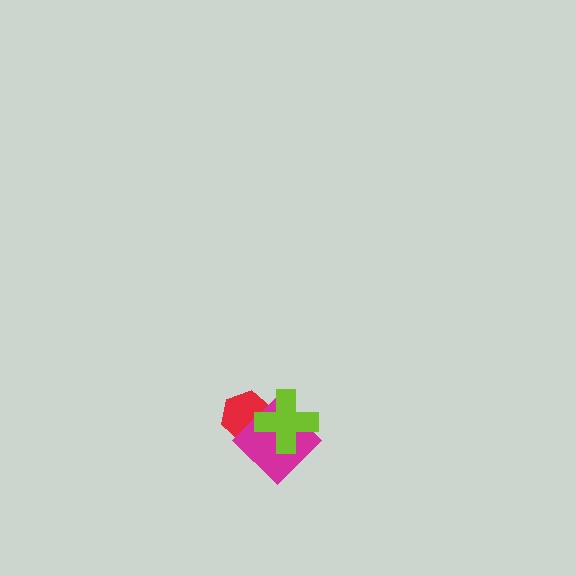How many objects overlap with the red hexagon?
2 objects overlap with the red hexagon.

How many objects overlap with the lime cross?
2 objects overlap with the lime cross.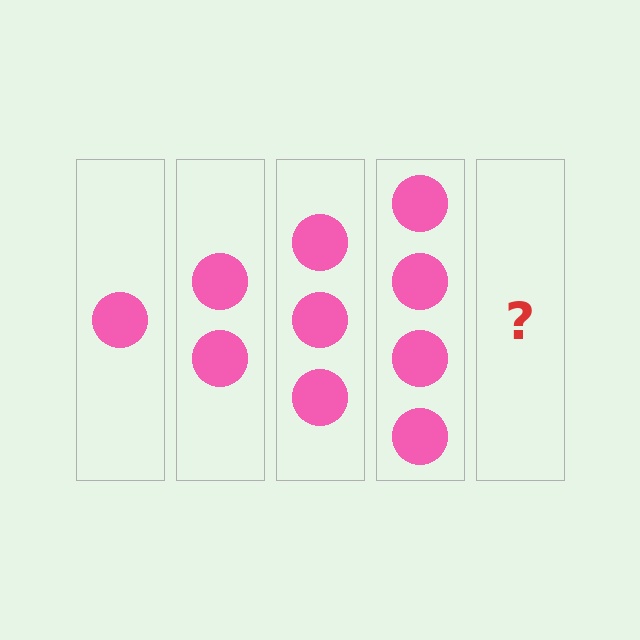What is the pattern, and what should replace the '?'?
The pattern is that each step adds one more circle. The '?' should be 5 circles.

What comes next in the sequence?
The next element should be 5 circles.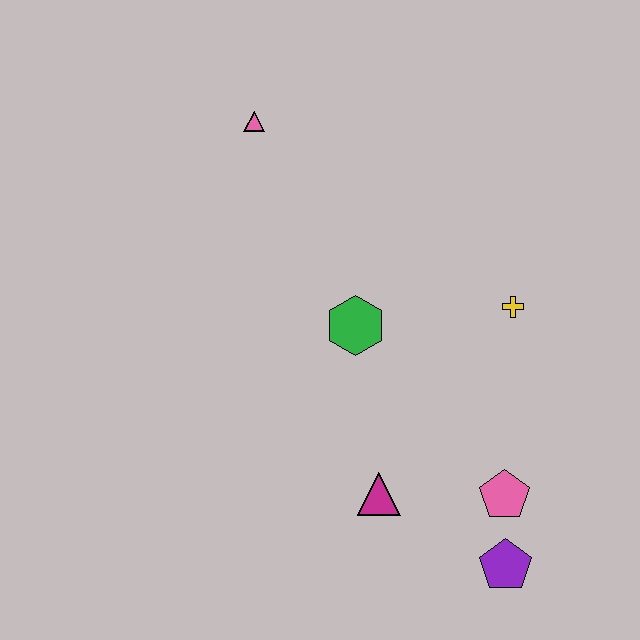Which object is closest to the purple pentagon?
The pink pentagon is closest to the purple pentagon.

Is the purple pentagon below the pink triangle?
Yes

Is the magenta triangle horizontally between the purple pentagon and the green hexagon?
Yes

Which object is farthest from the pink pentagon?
The pink triangle is farthest from the pink pentagon.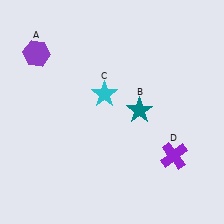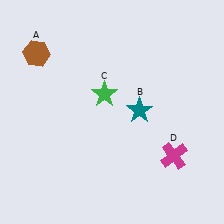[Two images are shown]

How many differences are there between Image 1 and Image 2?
There are 3 differences between the two images.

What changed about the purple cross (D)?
In Image 1, D is purple. In Image 2, it changed to magenta.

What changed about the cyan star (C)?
In Image 1, C is cyan. In Image 2, it changed to green.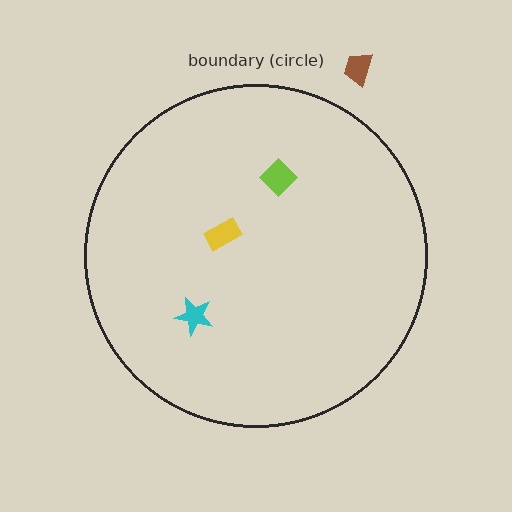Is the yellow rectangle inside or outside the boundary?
Inside.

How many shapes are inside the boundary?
3 inside, 1 outside.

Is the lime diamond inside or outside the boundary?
Inside.